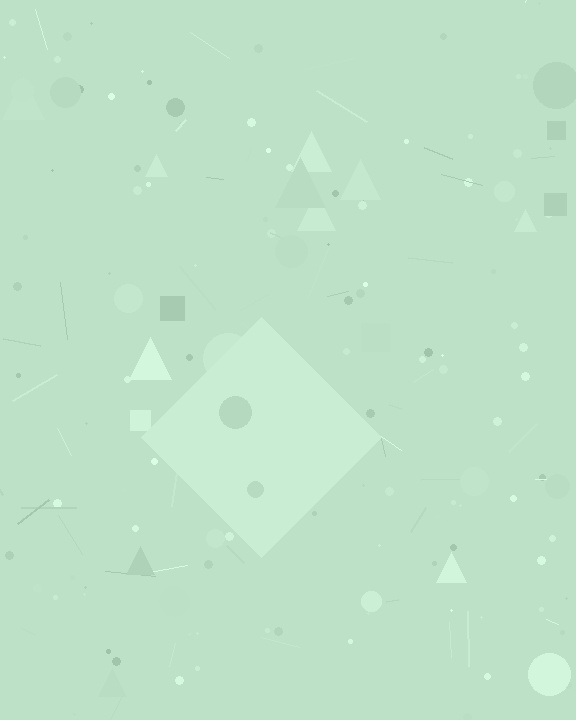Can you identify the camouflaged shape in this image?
The camouflaged shape is a diamond.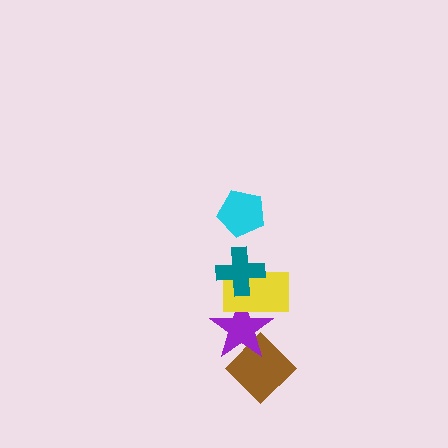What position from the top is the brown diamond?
The brown diamond is 5th from the top.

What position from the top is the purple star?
The purple star is 4th from the top.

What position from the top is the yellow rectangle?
The yellow rectangle is 3rd from the top.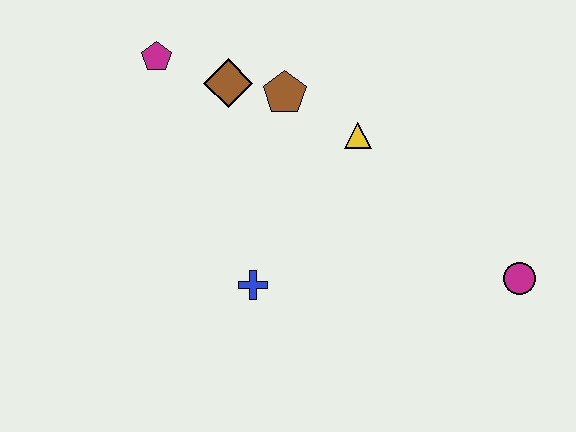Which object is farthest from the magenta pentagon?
The magenta circle is farthest from the magenta pentagon.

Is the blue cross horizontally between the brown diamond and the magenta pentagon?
No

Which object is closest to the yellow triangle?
The brown pentagon is closest to the yellow triangle.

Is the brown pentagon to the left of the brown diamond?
No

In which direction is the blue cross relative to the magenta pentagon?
The blue cross is below the magenta pentagon.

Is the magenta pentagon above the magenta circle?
Yes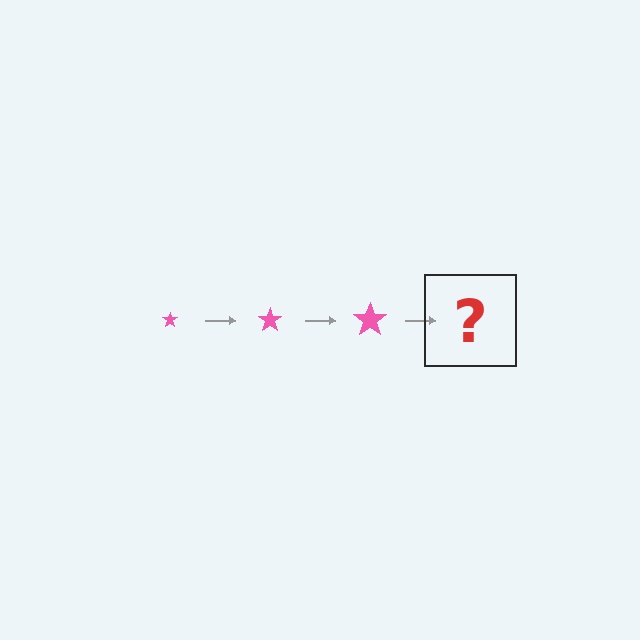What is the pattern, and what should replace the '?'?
The pattern is that the star gets progressively larger each step. The '?' should be a pink star, larger than the previous one.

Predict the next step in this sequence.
The next step is a pink star, larger than the previous one.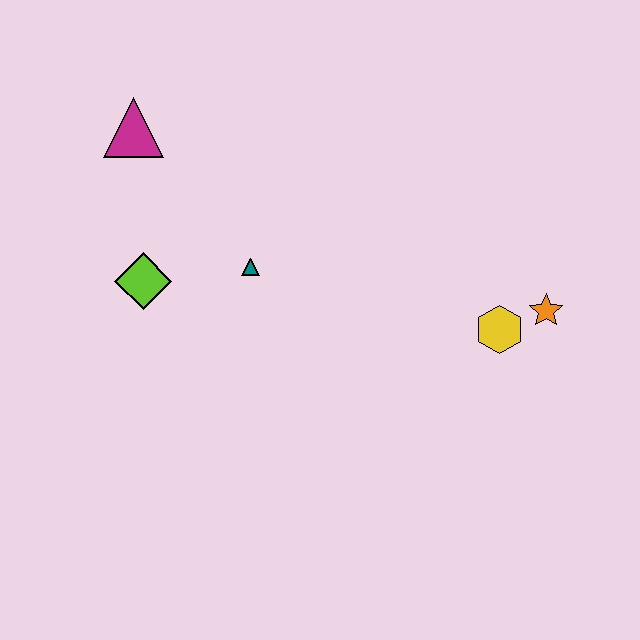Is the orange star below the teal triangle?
Yes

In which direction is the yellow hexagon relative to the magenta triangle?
The yellow hexagon is to the right of the magenta triangle.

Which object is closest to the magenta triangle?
The lime diamond is closest to the magenta triangle.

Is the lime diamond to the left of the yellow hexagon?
Yes